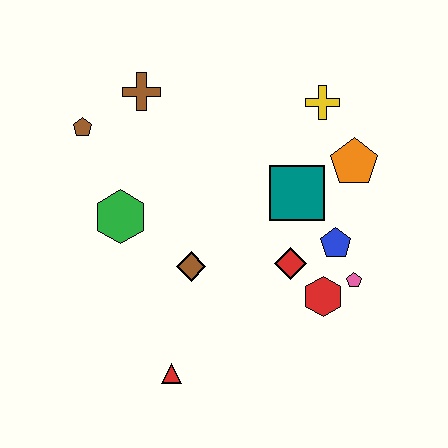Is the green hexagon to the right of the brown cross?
No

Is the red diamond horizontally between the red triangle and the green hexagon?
No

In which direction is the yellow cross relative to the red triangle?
The yellow cross is above the red triangle.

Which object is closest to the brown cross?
The brown pentagon is closest to the brown cross.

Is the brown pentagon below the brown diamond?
No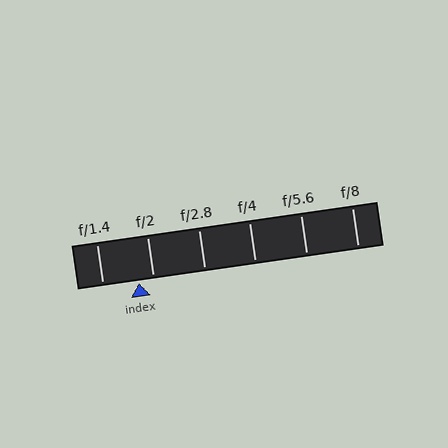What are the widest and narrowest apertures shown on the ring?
The widest aperture shown is f/1.4 and the narrowest is f/8.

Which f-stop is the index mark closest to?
The index mark is closest to f/2.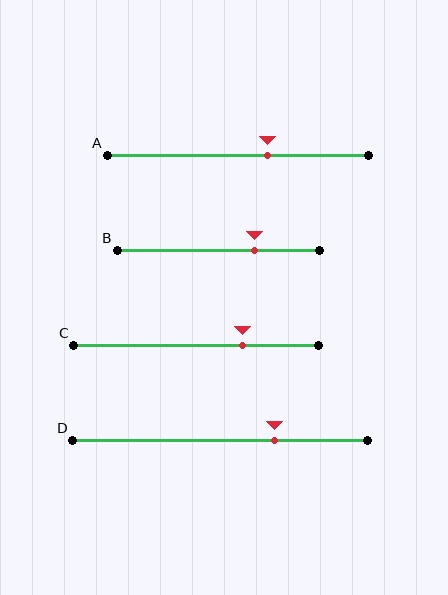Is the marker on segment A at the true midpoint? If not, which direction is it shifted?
No, the marker on segment A is shifted to the right by about 11% of the segment length.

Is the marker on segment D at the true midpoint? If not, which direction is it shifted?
No, the marker on segment D is shifted to the right by about 18% of the segment length.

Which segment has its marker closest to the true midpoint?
Segment A has its marker closest to the true midpoint.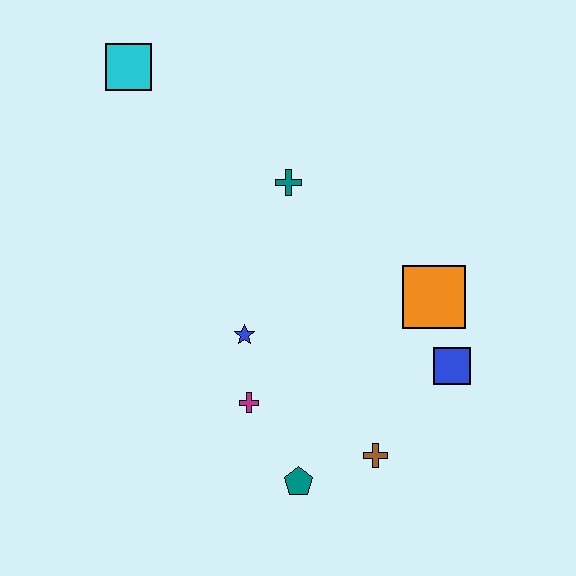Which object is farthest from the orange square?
The cyan square is farthest from the orange square.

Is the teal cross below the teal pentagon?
No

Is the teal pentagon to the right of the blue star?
Yes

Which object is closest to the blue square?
The orange square is closest to the blue square.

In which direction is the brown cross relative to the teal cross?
The brown cross is below the teal cross.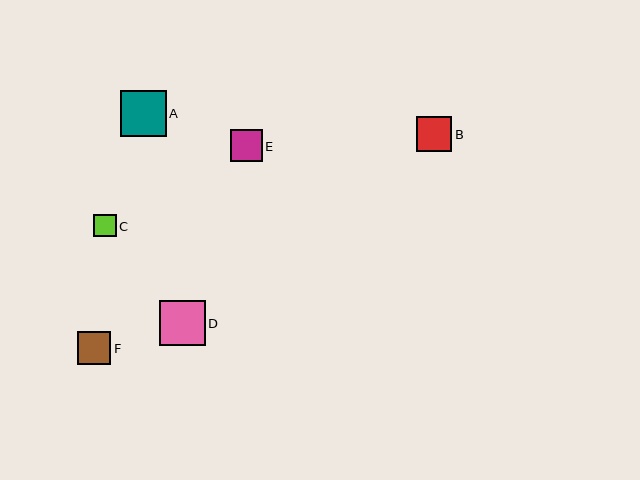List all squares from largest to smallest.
From largest to smallest: A, D, B, F, E, C.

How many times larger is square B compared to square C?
Square B is approximately 1.5 times the size of square C.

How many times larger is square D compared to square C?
Square D is approximately 2.0 times the size of square C.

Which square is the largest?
Square A is the largest with a size of approximately 45 pixels.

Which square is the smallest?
Square C is the smallest with a size of approximately 22 pixels.